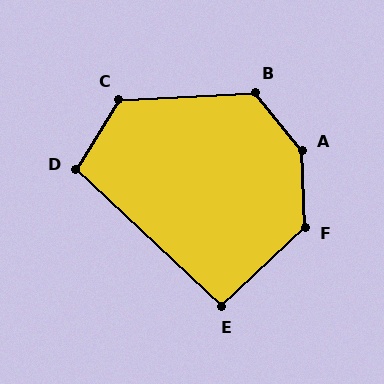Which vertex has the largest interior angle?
A, at approximately 143 degrees.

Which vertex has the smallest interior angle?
E, at approximately 93 degrees.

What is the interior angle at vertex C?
Approximately 124 degrees (obtuse).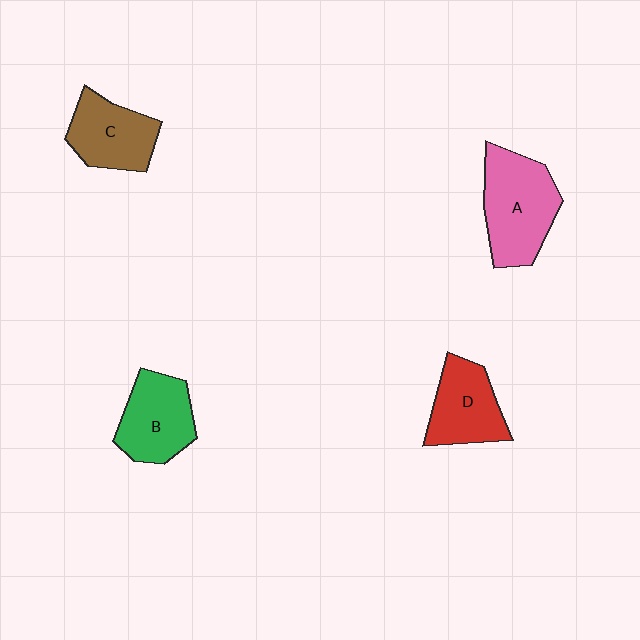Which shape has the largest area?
Shape A (pink).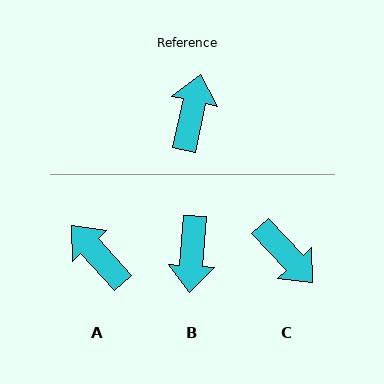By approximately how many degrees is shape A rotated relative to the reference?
Approximately 54 degrees counter-clockwise.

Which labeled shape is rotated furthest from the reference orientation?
B, about 172 degrees away.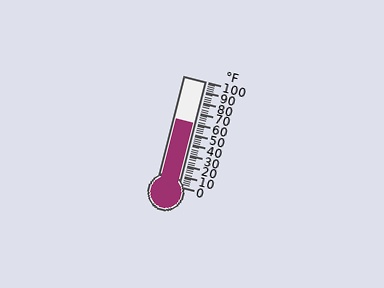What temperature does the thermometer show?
The thermometer shows approximately 60°F.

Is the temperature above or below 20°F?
The temperature is above 20°F.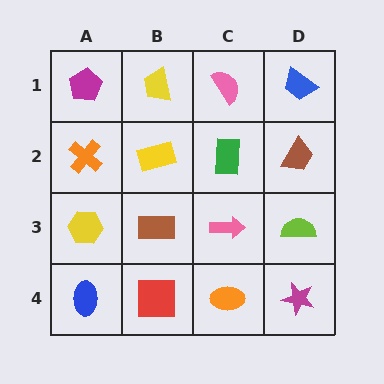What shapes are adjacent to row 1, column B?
A yellow rectangle (row 2, column B), a magenta pentagon (row 1, column A), a pink semicircle (row 1, column C).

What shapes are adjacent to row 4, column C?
A pink arrow (row 3, column C), a red square (row 4, column B), a magenta star (row 4, column D).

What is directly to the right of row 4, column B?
An orange ellipse.